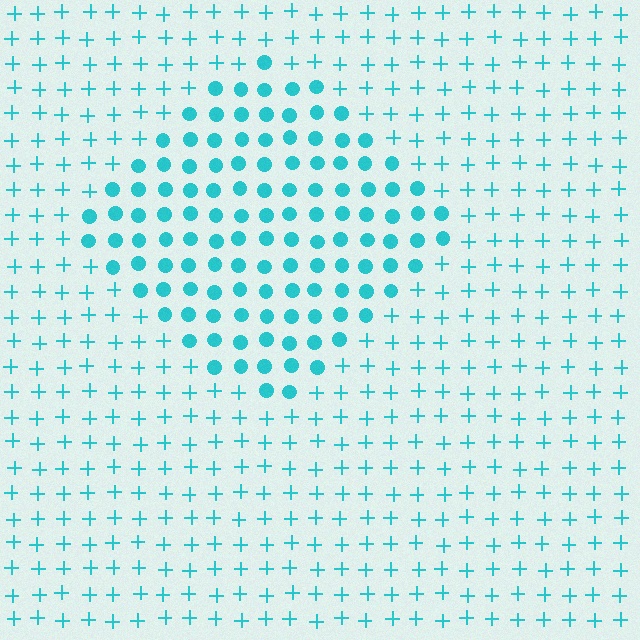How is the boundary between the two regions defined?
The boundary is defined by a change in element shape: circles inside vs. plus signs outside. All elements share the same color and spacing.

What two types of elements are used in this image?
The image uses circles inside the diamond region and plus signs outside it.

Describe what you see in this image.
The image is filled with small cyan elements arranged in a uniform grid. A diamond-shaped region contains circles, while the surrounding area contains plus signs. The boundary is defined purely by the change in element shape.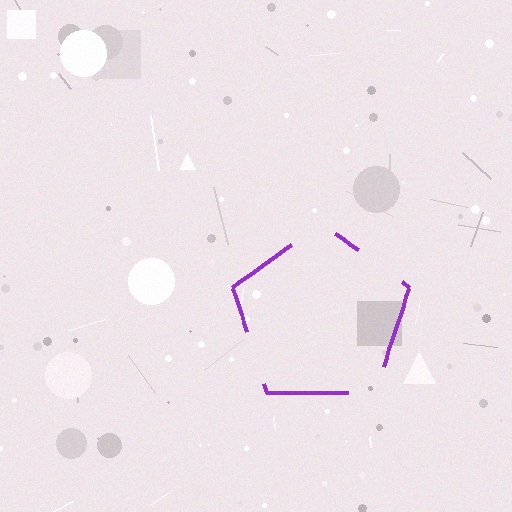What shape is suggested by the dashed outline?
The dashed outline suggests a pentagon.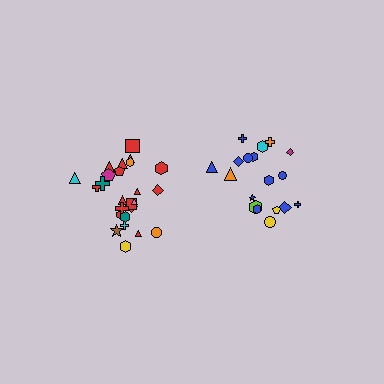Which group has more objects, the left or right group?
The left group.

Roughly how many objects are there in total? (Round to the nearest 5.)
Roughly 45 objects in total.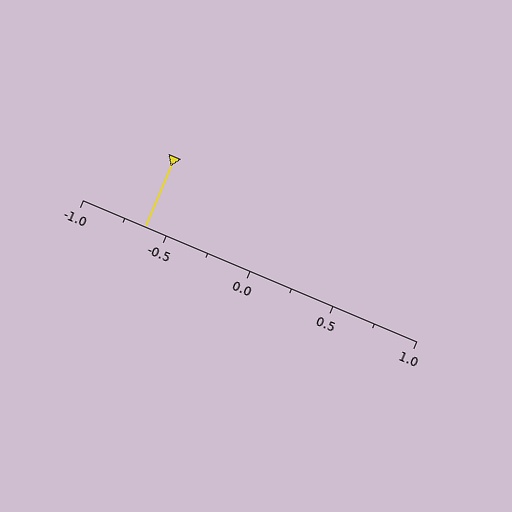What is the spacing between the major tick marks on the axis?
The major ticks are spaced 0.5 apart.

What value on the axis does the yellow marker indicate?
The marker indicates approximately -0.62.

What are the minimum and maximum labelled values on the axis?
The axis runs from -1.0 to 1.0.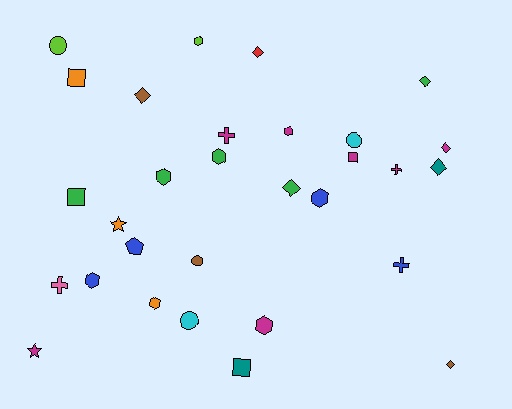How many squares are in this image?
There are 4 squares.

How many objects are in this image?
There are 30 objects.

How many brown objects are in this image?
There are 3 brown objects.